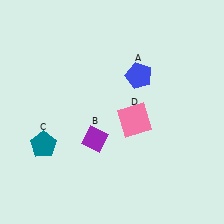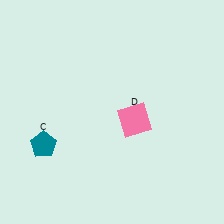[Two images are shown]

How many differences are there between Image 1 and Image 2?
There are 2 differences between the two images.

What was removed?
The blue pentagon (A), the purple diamond (B) were removed in Image 2.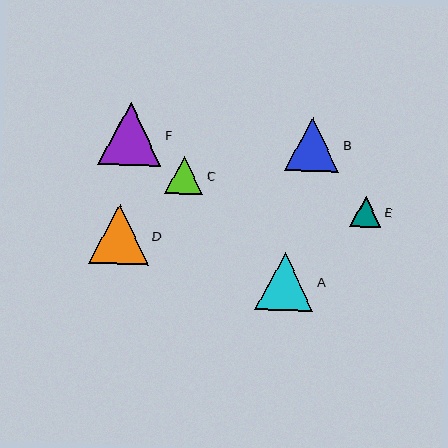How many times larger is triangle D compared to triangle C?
Triangle D is approximately 1.6 times the size of triangle C.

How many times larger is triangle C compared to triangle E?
Triangle C is approximately 1.2 times the size of triangle E.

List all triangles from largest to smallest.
From largest to smallest: F, D, A, B, C, E.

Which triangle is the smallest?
Triangle E is the smallest with a size of approximately 31 pixels.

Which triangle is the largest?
Triangle F is the largest with a size of approximately 63 pixels.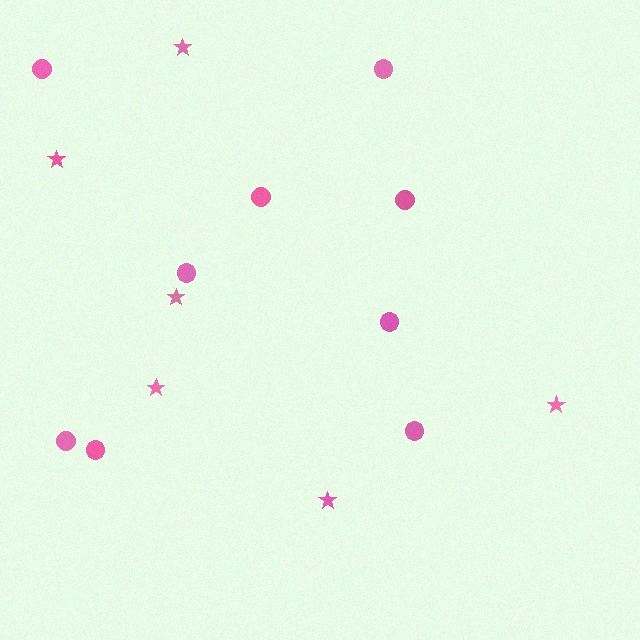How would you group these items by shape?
There are 2 groups: one group of circles (9) and one group of stars (6).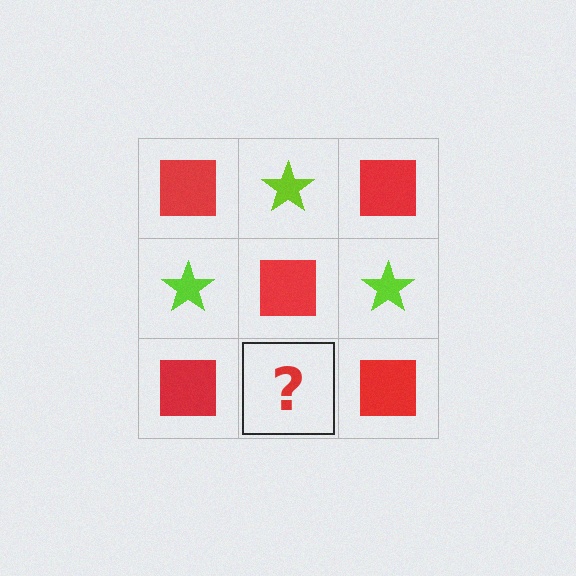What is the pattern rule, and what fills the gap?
The rule is that it alternates red square and lime star in a checkerboard pattern. The gap should be filled with a lime star.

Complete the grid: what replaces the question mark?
The question mark should be replaced with a lime star.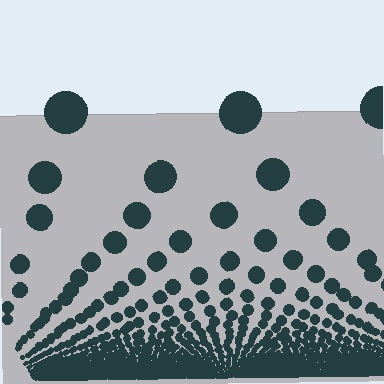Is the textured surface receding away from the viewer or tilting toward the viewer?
The surface appears to tilt toward the viewer. Texture elements get larger and sparser toward the top.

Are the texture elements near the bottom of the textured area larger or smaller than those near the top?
Smaller. The gradient is inverted — elements near the bottom are smaller and denser.